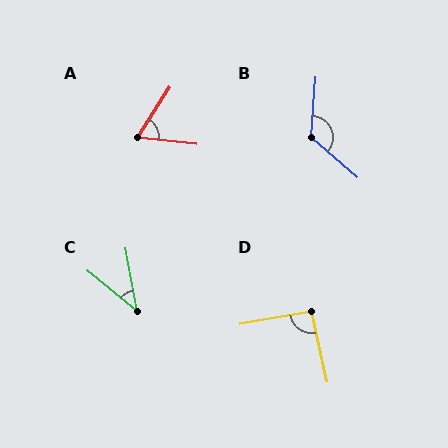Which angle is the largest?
B, at approximately 127 degrees.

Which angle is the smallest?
C, at approximately 40 degrees.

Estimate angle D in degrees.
Approximately 92 degrees.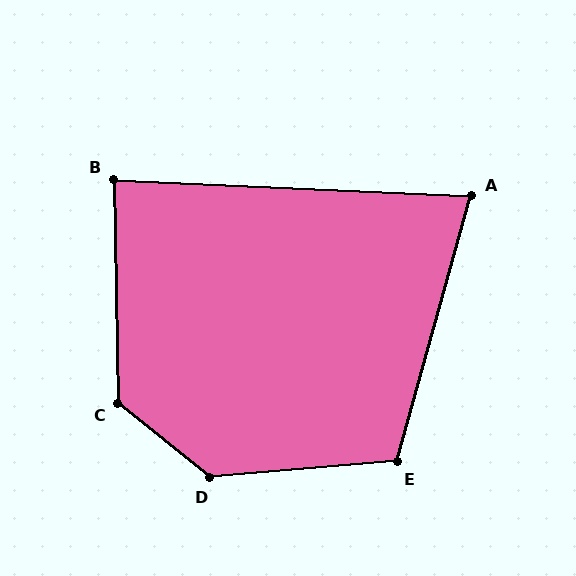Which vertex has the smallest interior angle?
A, at approximately 77 degrees.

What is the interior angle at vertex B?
Approximately 86 degrees (approximately right).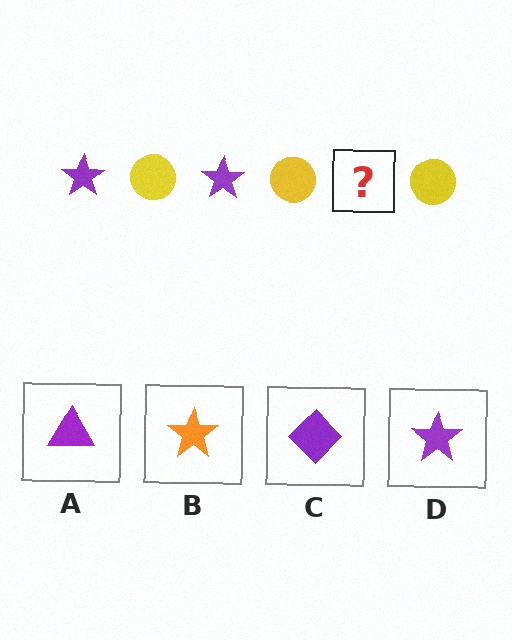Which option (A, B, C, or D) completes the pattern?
D.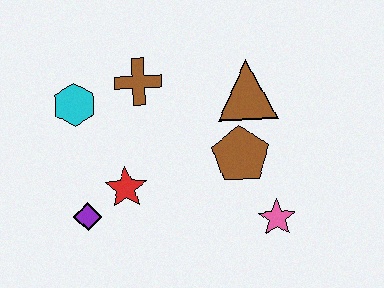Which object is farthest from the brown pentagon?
The cyan hexagon is farthest from the brown pentagon.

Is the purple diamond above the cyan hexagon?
No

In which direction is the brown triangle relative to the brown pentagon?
The brown triangle is above the brown pentagon.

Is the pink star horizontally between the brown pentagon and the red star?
No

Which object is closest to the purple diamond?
The red star is closest to the purple diamond.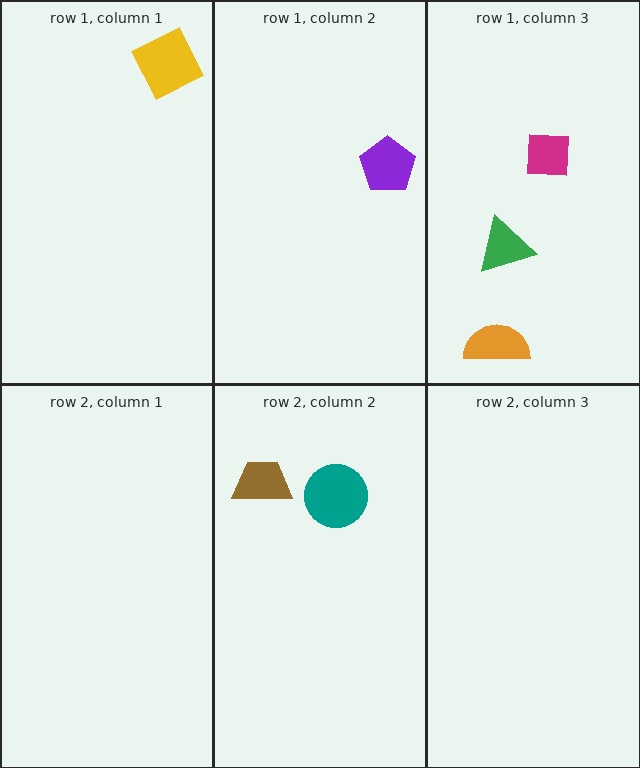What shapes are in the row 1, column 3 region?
The green triangle, the magenta square, the orange semicircle.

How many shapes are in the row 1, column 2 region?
1.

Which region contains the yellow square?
The row 1, column 1 region.